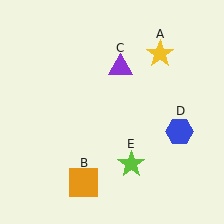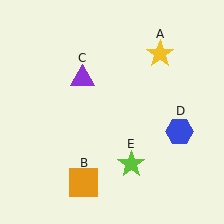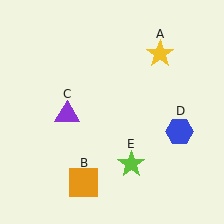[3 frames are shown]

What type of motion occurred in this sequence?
The purple triangle (object C) rotated counterclockwise around the center of the scene.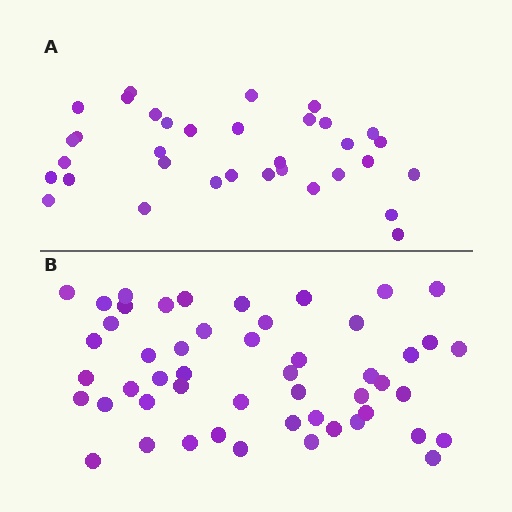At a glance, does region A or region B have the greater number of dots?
Region B (the bottom region) has more dots.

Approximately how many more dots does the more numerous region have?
Region B has approximately 15 more dots than region A.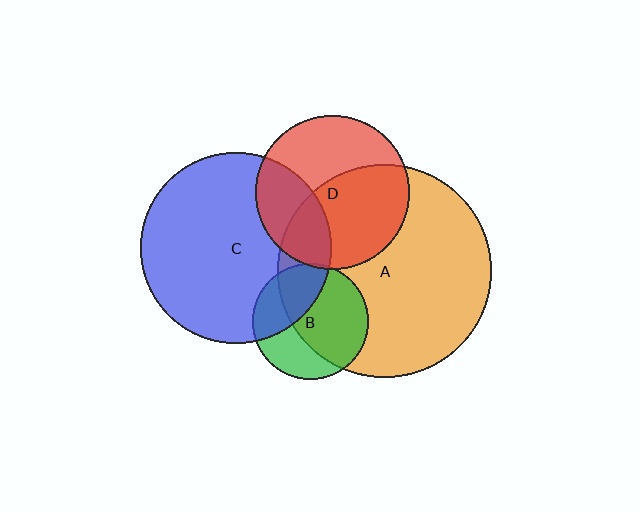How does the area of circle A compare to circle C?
Approximately 1.3 times.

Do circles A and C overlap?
Yes.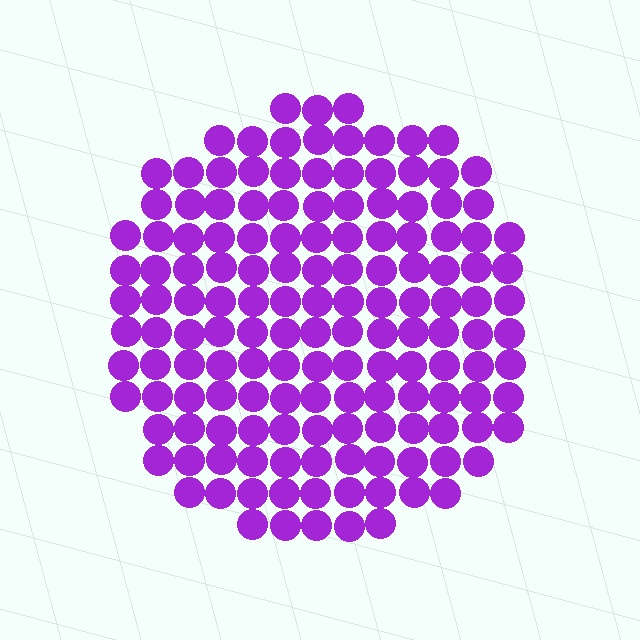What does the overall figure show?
The overall figure shows a circle.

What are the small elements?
The small elements are circles.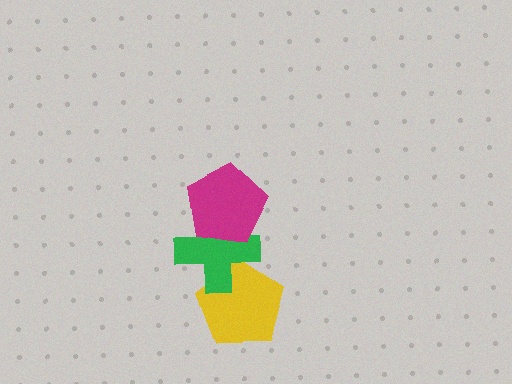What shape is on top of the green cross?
The magenta pentagon is on top of the green cross.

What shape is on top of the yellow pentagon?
The green cross is on top of the yellow pentagon.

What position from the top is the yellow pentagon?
The yellow pentagon is 3rd from the top.